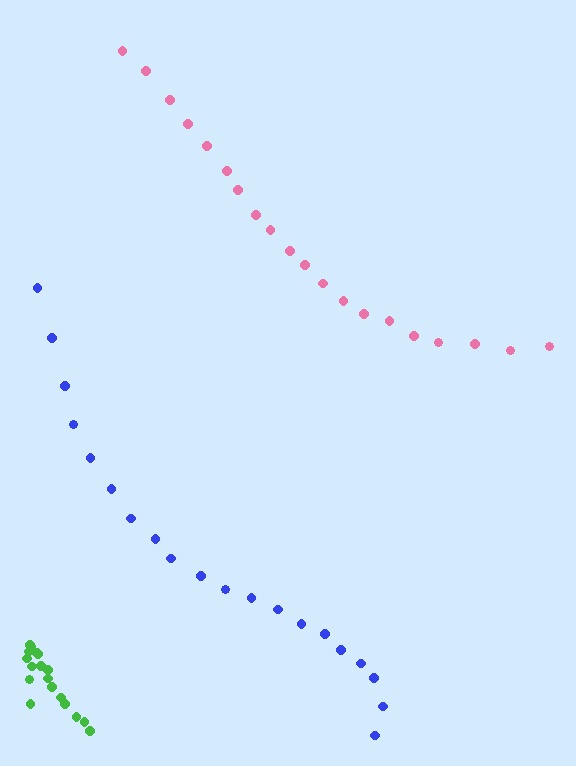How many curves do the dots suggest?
There are 3 distinct paths.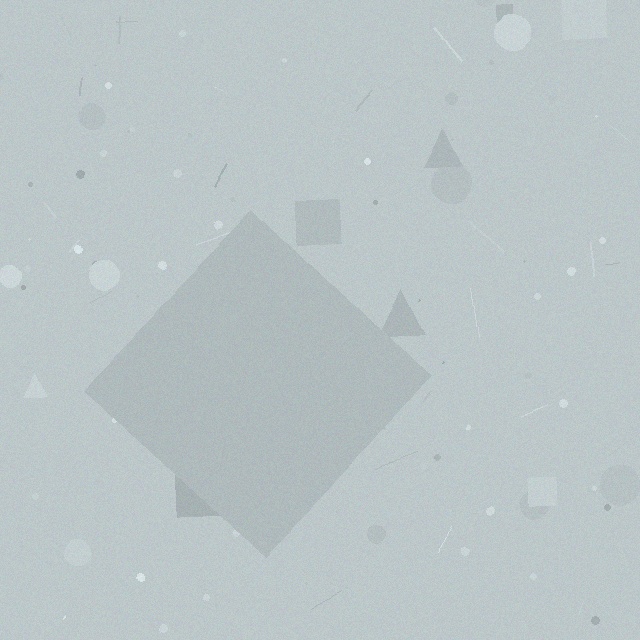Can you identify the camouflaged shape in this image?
The camouflaged shape is a diamond.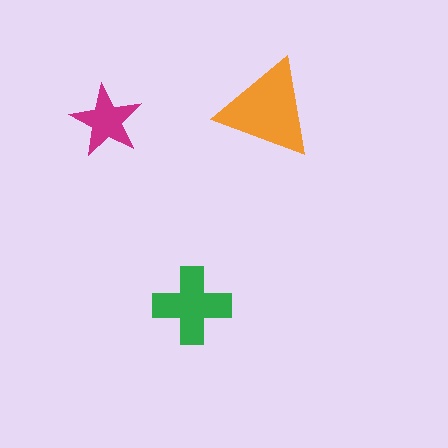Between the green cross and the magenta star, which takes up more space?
The green cross.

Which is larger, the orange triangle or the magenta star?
The orange triangle.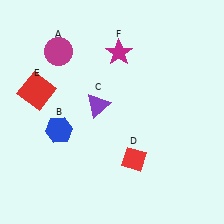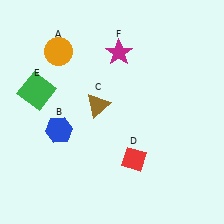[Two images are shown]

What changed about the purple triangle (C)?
In Image 1, C is purple. In Image 2, it changed to brown.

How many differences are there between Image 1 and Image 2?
There are 3 differences between the two images.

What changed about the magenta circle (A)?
In Image 1, A is magenta. In Image 2, it changed to orange.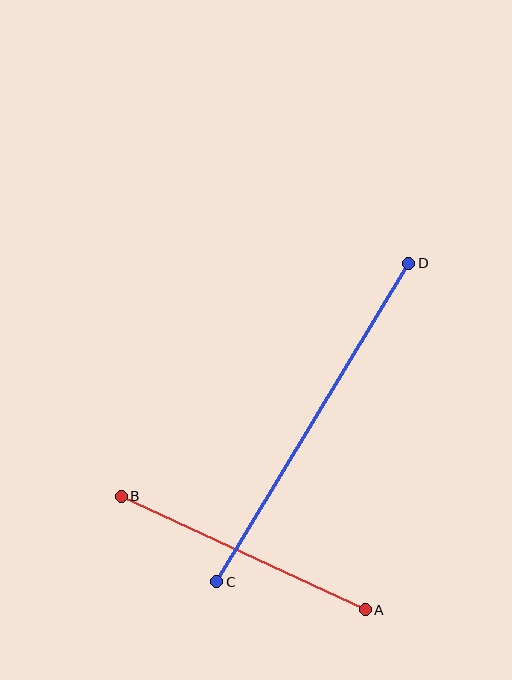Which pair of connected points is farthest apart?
Points C and D are farthest apart.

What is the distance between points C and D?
The distance is approximately 372 pixels.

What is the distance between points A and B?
The distance is approximately 269 pixels.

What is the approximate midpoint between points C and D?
The midpoint is at approximately (313, 423) pixels.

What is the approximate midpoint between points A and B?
The midpoint is at approximately (243, 553) pixels.